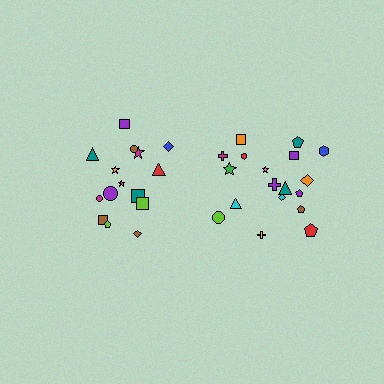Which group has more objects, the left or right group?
The right group.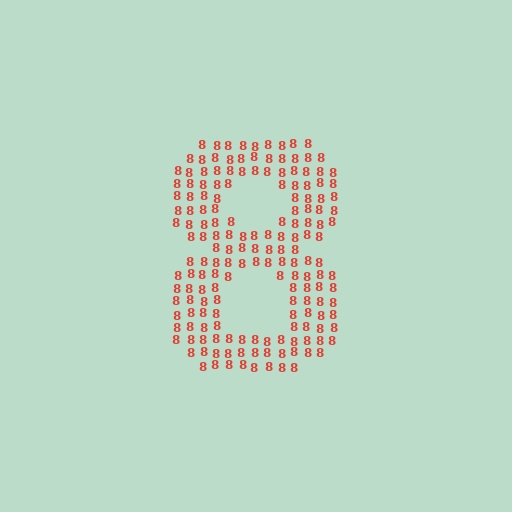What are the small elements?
The small elements are digit 8's.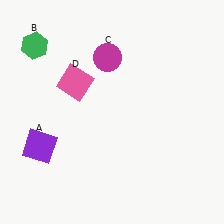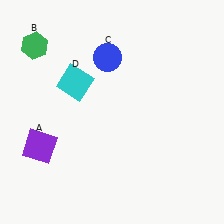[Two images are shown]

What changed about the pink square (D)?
In Image 1, D is pink. In Image 2, it changed to cyan.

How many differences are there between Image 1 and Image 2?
There are 2 differences between the two images.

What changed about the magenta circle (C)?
In Image 1, C is magenta. In Image 2, it changed to blue.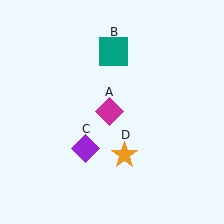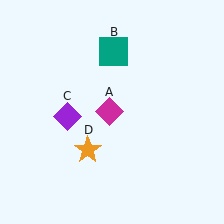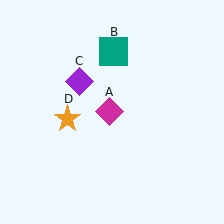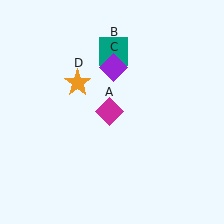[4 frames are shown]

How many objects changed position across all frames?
2 objects changed position: purple diamond (object C), orange star (object D).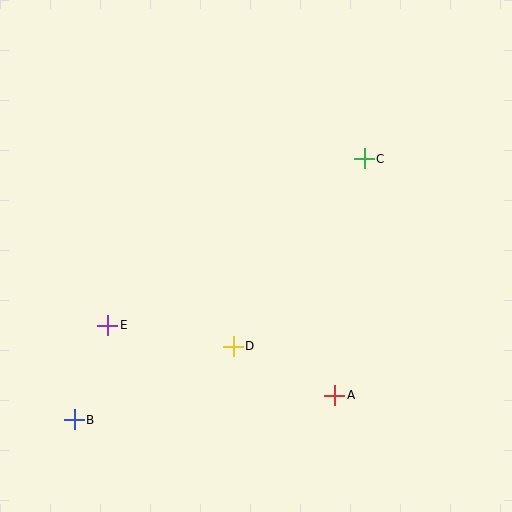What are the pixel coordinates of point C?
Point C is at (364, 159).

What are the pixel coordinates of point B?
Point B is at (74, 420).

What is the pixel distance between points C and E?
The distance between C and E is 306 pixels.